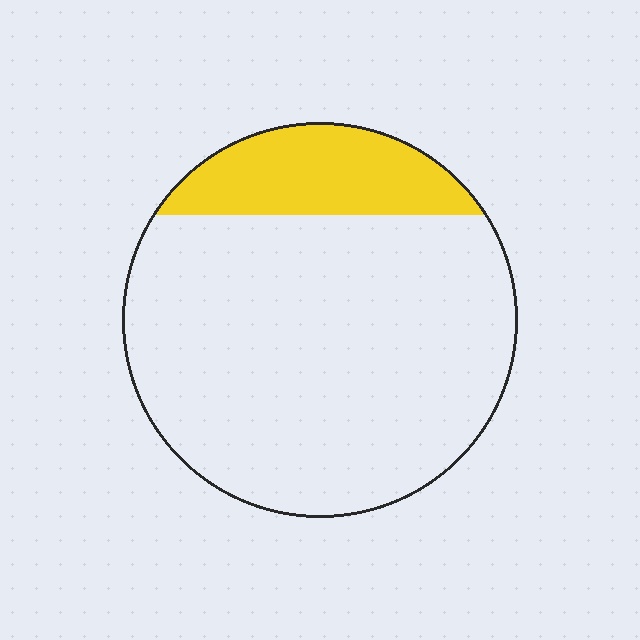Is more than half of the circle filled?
No.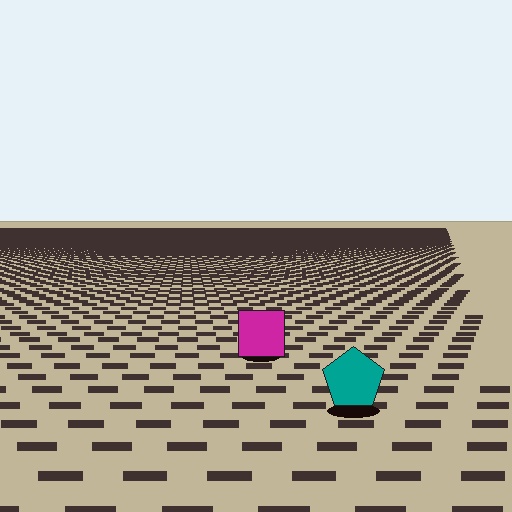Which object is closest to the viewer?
The teal pentagon is closest. The texture marks near it are larger and more spread out.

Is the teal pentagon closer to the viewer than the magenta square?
Yes. The teal pentagon is closer — you can tell from the texture gradient: the ground texture is coarser near it.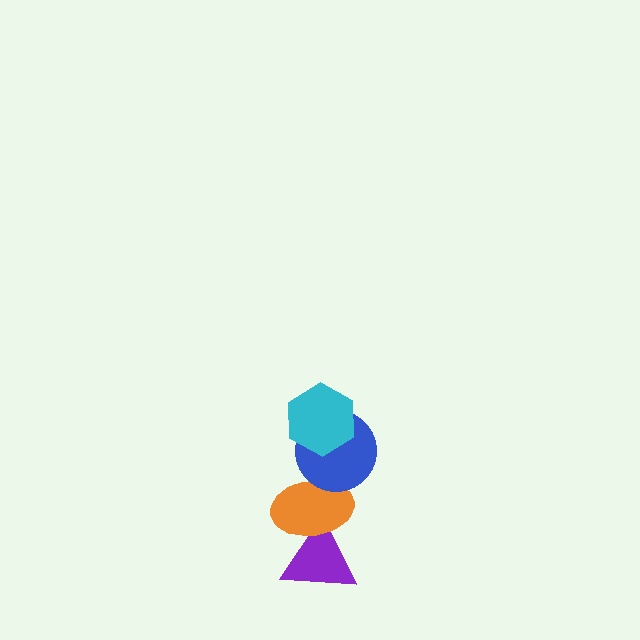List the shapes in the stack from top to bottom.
From top to bottom: the cyan hexagon, the blue circle, the orange ellipse, the purple triangle.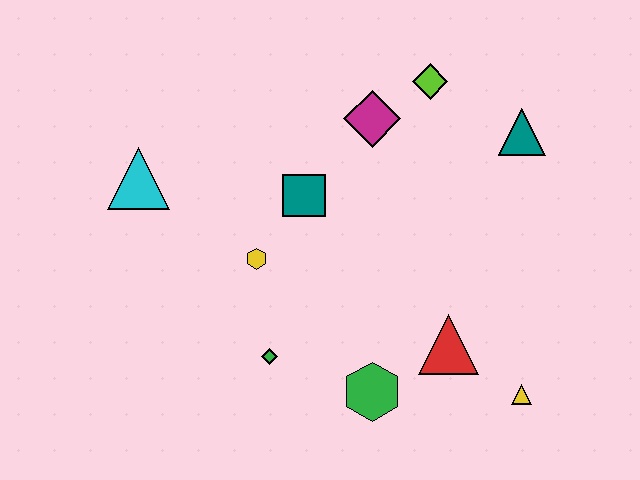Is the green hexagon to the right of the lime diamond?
No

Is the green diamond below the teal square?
Yes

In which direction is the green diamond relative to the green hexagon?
The green diamond is to the left of the green hexagon.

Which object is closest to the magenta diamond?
The lime diamond is closest to the magenta diamond.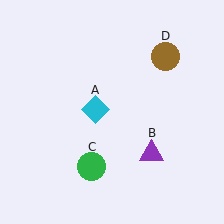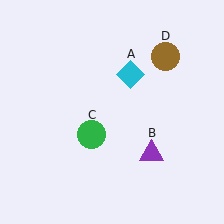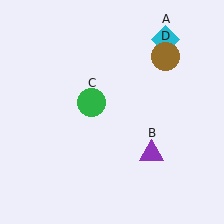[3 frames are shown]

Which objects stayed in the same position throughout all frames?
Purple triangle (object B) and brown circle (object D) remained stationary.